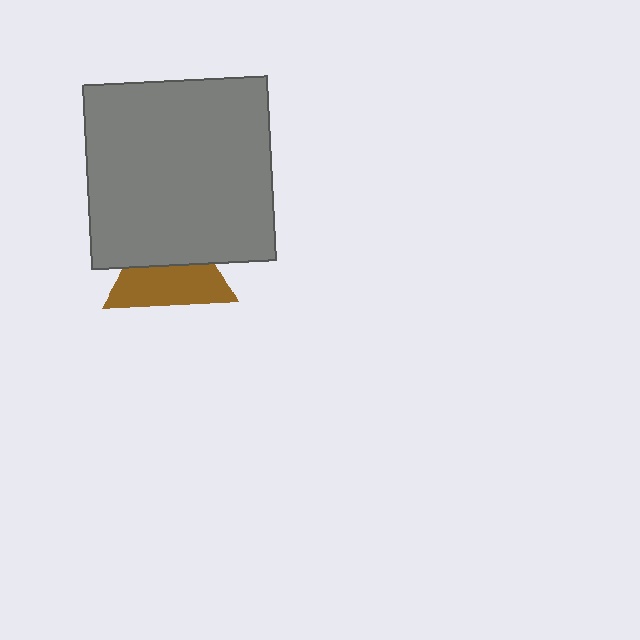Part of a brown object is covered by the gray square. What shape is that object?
It is a triangle.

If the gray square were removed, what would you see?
You would see the complete brown triangle.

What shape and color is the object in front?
The object in front is a gray square.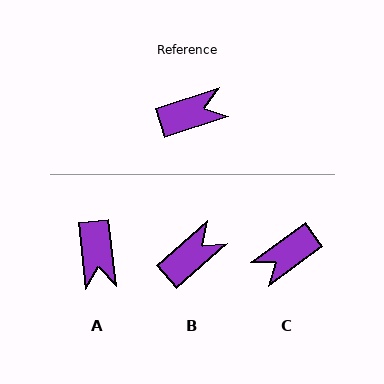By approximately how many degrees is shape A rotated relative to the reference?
Approximately 102 degrees clockwise.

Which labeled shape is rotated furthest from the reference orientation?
C, about 163 degrees away.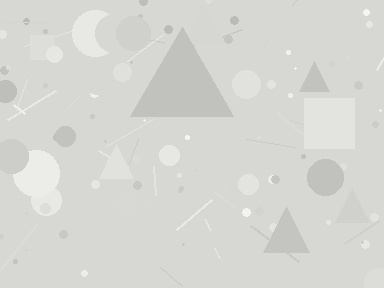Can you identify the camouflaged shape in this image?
The camouflaged shape is a triangle.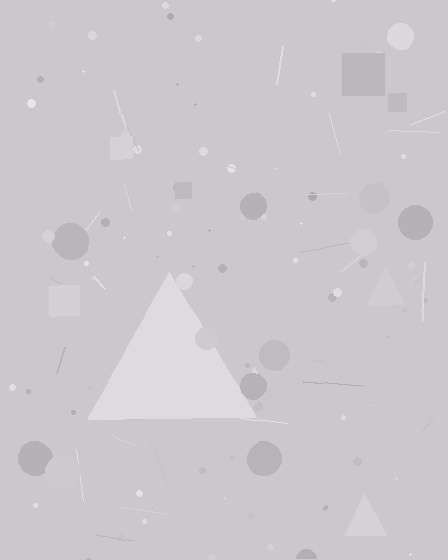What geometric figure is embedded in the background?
A triangle is embedded in the background.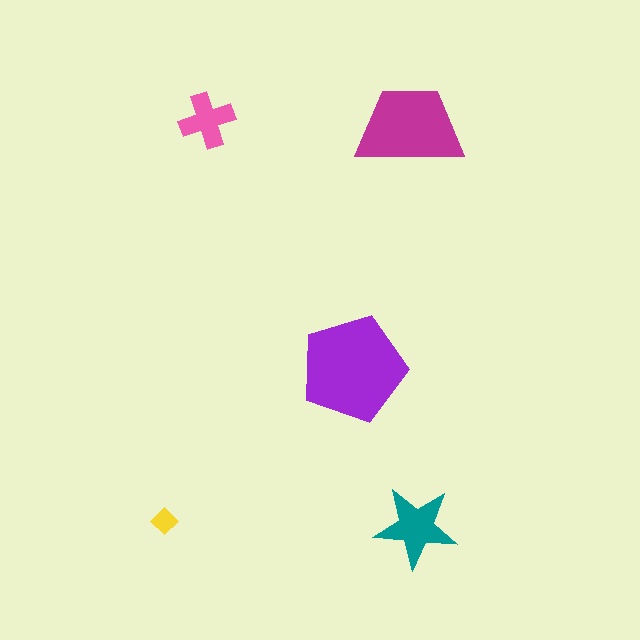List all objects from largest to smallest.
The purple pentagon, the magenta trapezoid, the teal star, the pink cross, the yellow diamond.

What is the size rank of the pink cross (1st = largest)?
4th.